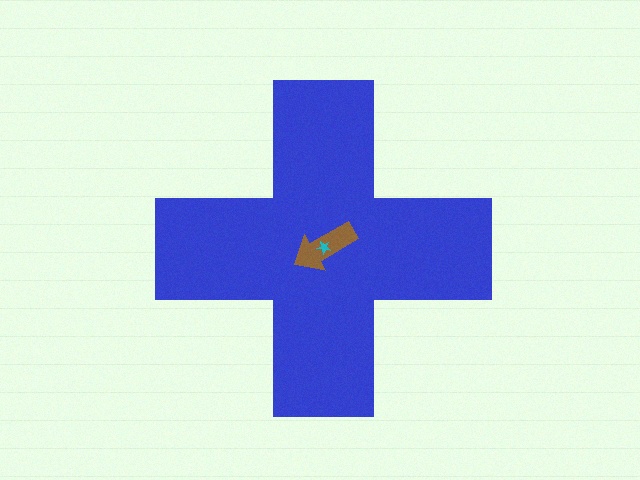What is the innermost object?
The cyan star.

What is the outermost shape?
The blue cross.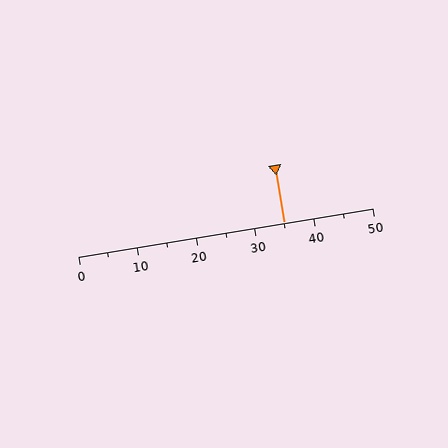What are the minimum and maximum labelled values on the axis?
The axis runs from 0 to 50.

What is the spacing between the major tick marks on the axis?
The major ticks are spaced 10 apart.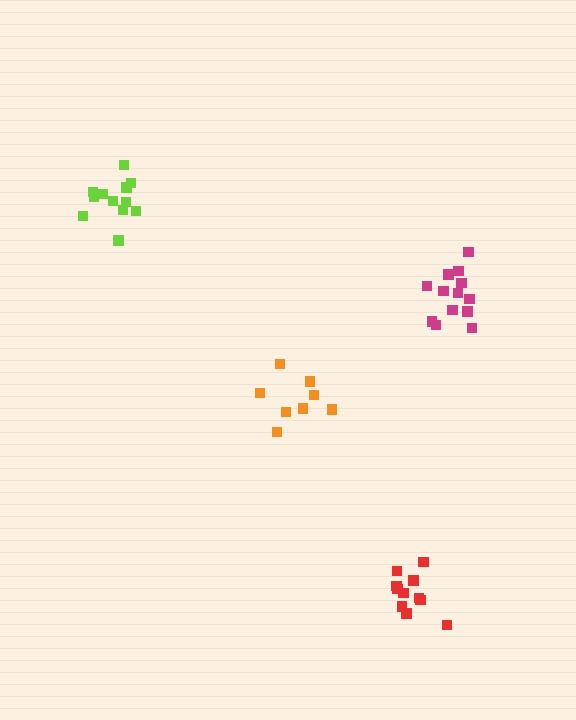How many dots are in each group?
Group 1: 11 dots, Group 2: 12 dots, Group 3: 14 dots, Group 4: 8 dots (45 total).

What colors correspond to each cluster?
The clusters are colored: red, lime, magenta, orange.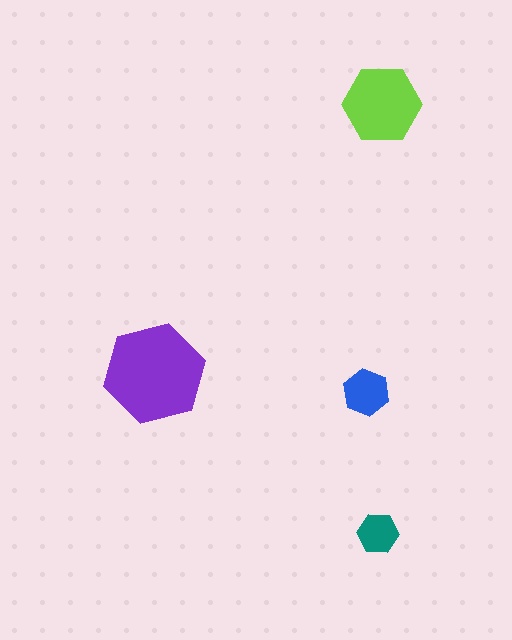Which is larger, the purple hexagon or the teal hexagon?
The purple one.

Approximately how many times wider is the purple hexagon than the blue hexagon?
About 2 times wider.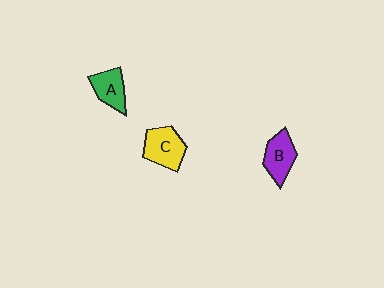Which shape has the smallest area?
Shape A (green).